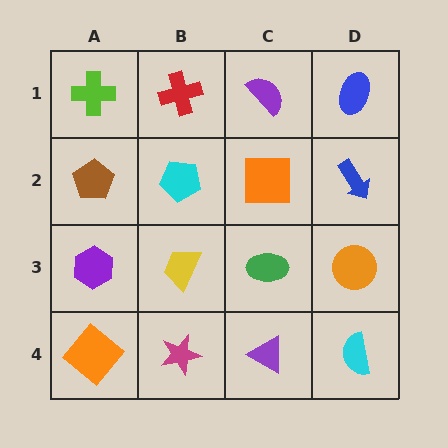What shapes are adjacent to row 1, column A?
A brown pentagon (row 2, column A), a red cross (row 1, column B).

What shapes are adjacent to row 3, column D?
A blue arrow (row 2, column D), a cyan semicircle (row 4, column D), a green ellipse (row 3, column C).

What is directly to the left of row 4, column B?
An orange diamond.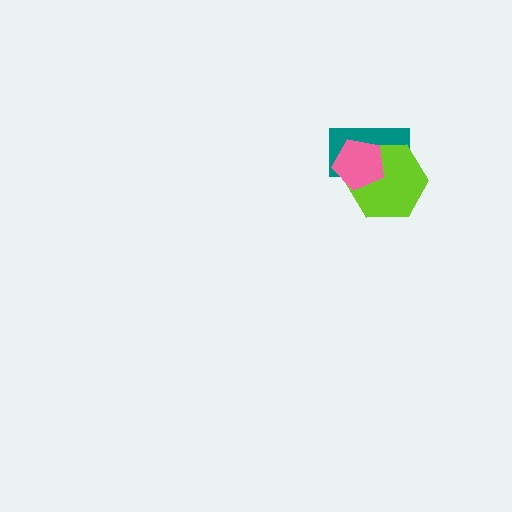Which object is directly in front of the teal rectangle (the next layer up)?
The lime hexagon is directly in front of the teal rectangle.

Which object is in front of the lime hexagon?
The pink pentagon is in front of the lime hexagon.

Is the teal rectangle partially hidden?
Yes, it is partially covered by another shape.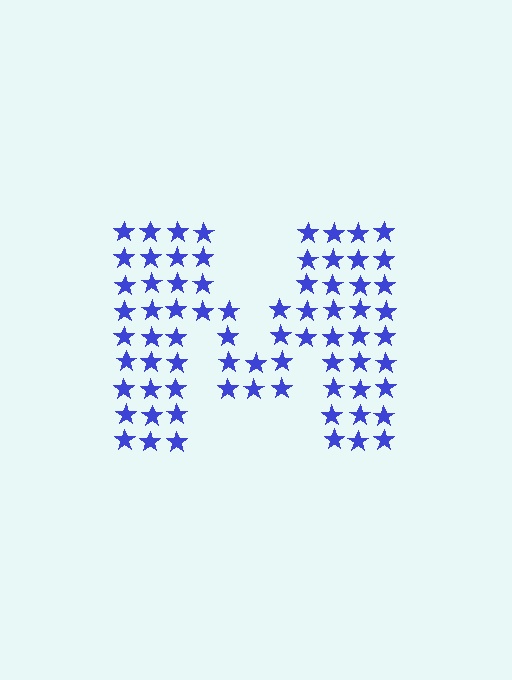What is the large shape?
The large shape is the letter M.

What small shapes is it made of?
It is made of small stars.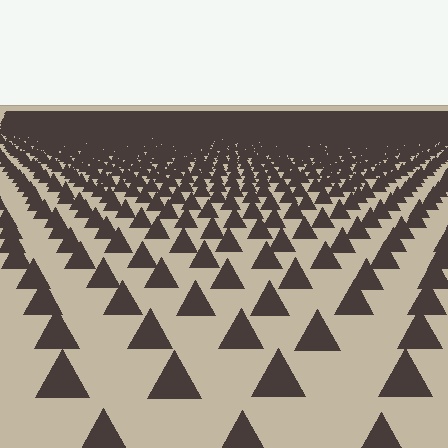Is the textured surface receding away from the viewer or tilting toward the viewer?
The surface is receding away from the viewer. Texture elements get smaller and denser toward the top.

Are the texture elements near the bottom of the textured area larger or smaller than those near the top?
Larger. Near the bottom, elements are closer to the viewer and appear at a bigger on-screen size.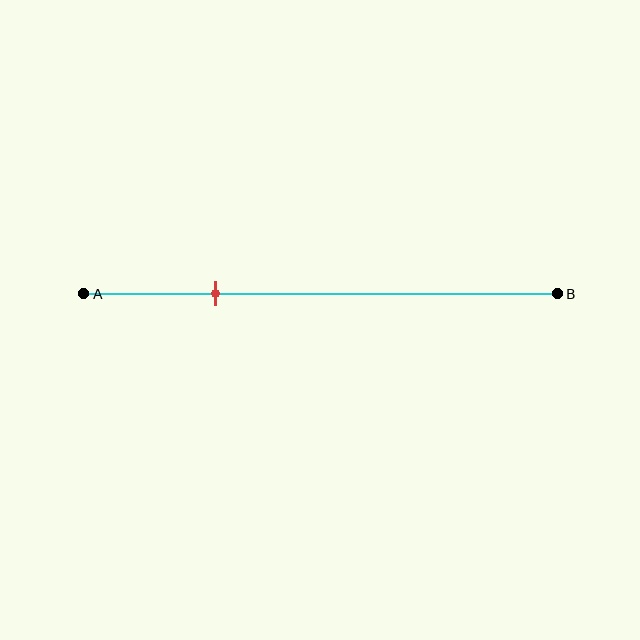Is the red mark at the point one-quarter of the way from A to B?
Yes, the mark is approximately at the one-quarter point.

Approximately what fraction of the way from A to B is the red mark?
The red mark is approximately 30% of the way from A to B.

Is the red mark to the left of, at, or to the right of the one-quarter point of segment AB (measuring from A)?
The red mark is approximately at the one-quarter point of segment AB.